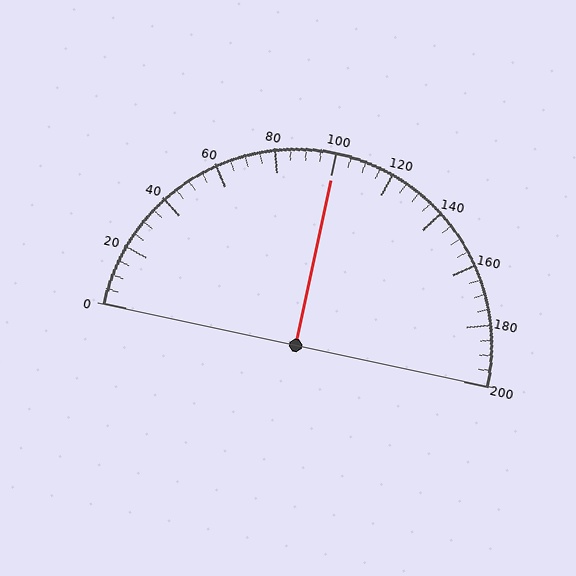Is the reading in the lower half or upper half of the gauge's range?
The reading is in the upper half of the range (0 to 200).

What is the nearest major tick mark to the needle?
The nearest major tick mark is 100.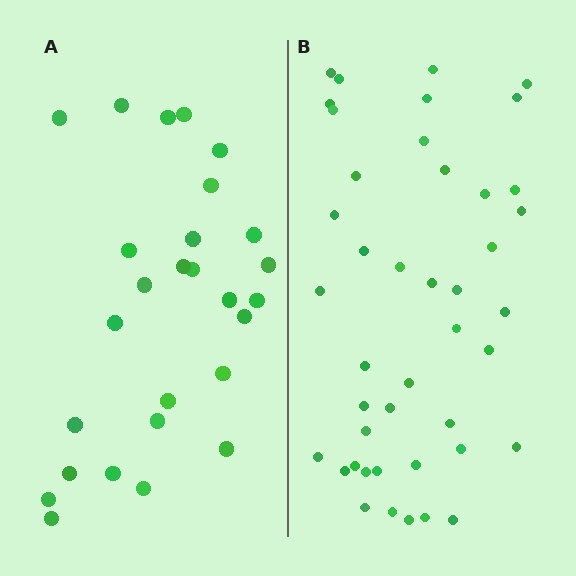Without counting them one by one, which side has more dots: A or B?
Region B (the right region) has more dots.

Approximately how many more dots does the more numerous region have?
Region B has approximately 15 more dots than region A.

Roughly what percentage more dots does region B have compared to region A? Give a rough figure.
About 60% more.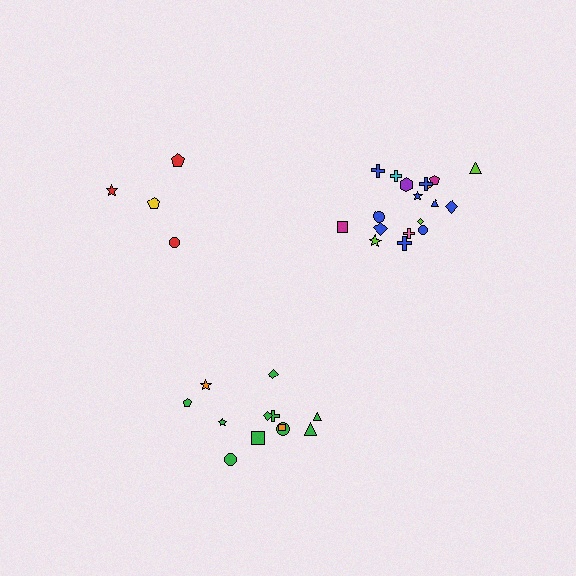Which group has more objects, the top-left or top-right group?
The top-right group.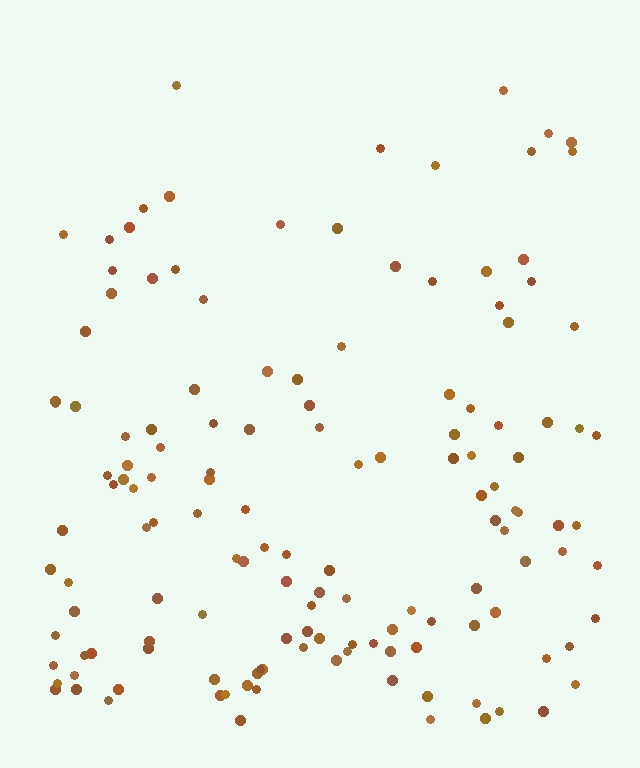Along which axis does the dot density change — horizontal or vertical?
Vertical.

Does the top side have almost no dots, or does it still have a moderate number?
Still a moderate number, just noticeably fewer than the bottom.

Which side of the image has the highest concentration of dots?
The bottom.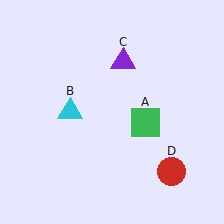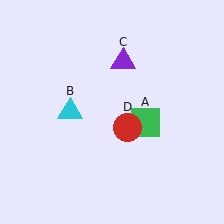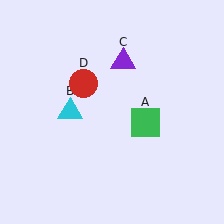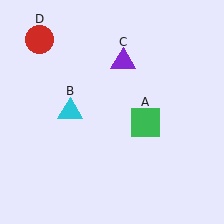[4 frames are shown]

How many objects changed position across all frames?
1 object changed position: red circle (object D).